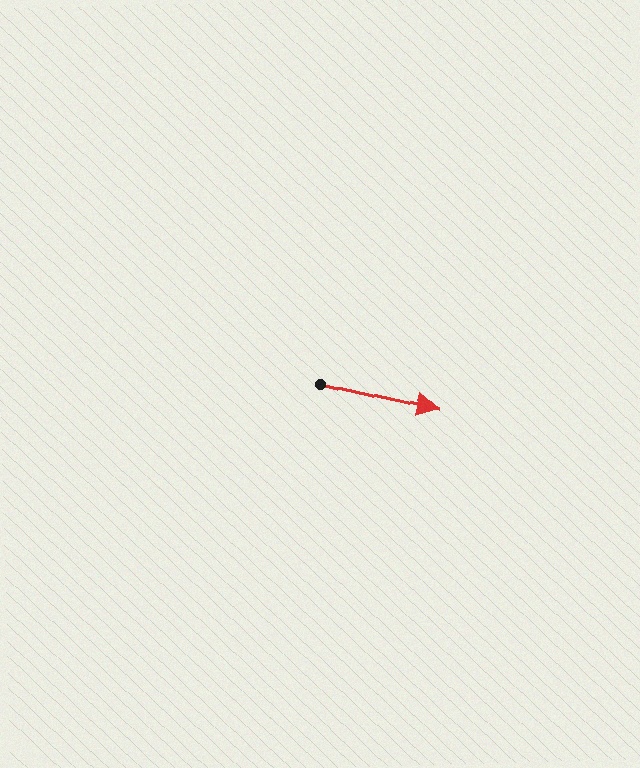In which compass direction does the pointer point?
East.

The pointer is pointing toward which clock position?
Roughly 3 o'clock.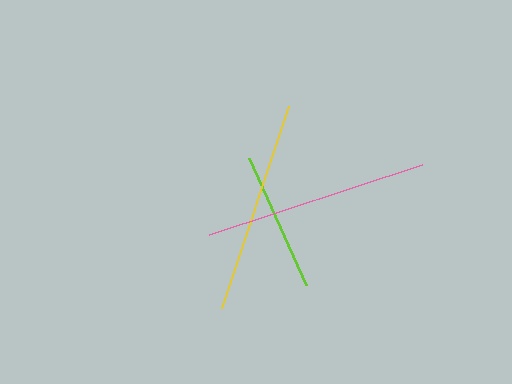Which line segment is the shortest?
The lime line is the shortest at approximately 139 pixels.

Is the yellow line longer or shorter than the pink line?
The pink line is longer than the yellow line.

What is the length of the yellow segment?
The yellow segment is approximately 212 pixels long.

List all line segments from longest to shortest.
From longest to shortest: pink, yellow, lime.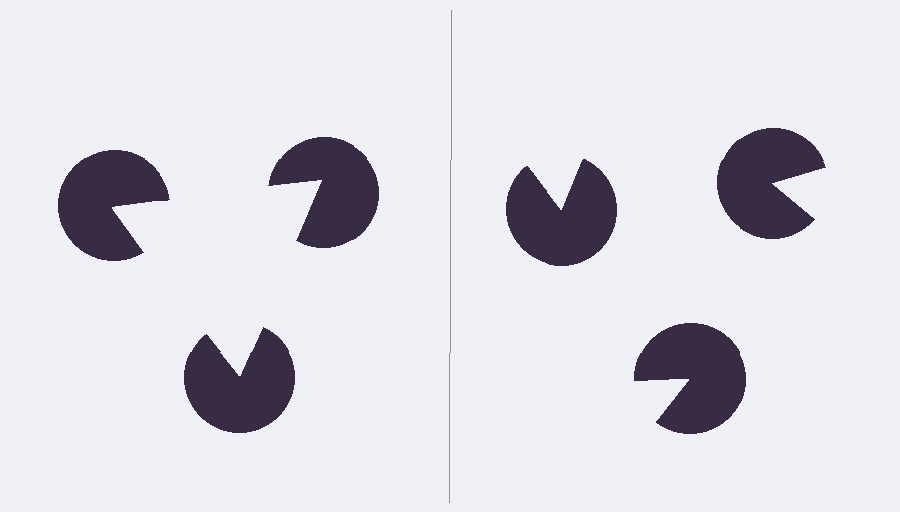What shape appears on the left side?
An illusory triangle.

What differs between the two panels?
The pac-man discs are positioned identically on both sides; only the wedge orientations differ. On the left they align to a triangle; on the right they are misaligned.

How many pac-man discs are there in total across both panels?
6 — 3 on each side.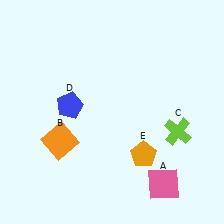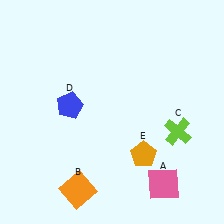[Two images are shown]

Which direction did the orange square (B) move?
The orange square (B) moved down.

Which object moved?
The orange square (B) moved down.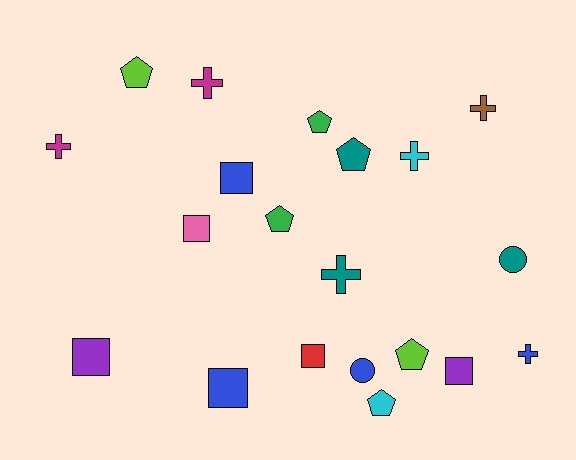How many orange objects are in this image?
There are no orange objects.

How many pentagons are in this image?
There are 6 pentagons.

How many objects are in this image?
There are 20 objects.